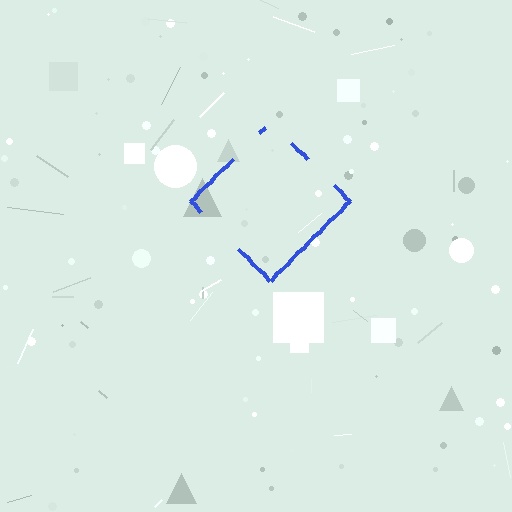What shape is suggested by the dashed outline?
The dashed outline suggests a diamond.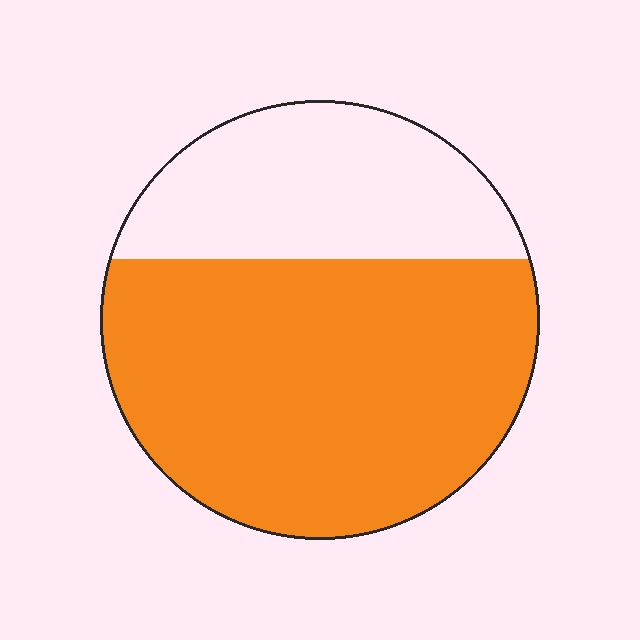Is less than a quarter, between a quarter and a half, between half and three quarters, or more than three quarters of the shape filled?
Between half and three quarters.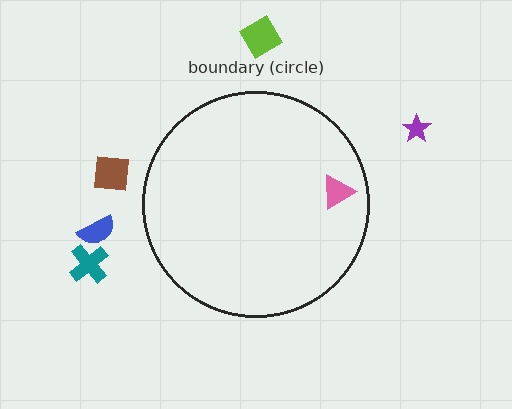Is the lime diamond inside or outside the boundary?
Outside.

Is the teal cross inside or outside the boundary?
Outside.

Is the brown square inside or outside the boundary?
Outside.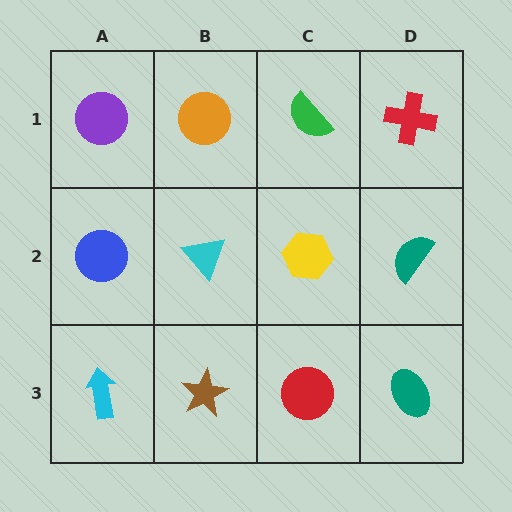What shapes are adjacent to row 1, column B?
A cyan triangle (row 2, column B), a purple circle (row 1, column A), a green semicircle (row 1, column C).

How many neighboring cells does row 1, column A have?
2.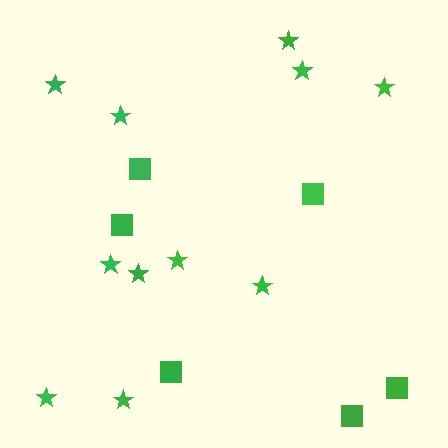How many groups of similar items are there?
There are 2 groups: one group of stars (11) and one group of squares (6).